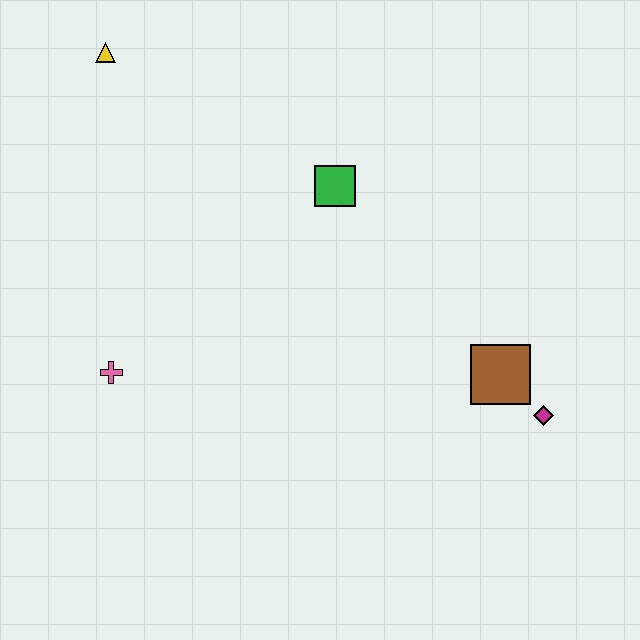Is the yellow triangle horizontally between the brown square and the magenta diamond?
No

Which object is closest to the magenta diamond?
The brown square is closest to the magenta diamond.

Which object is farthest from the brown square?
The yellow triangle is farthest from the brown square.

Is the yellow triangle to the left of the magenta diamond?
Yes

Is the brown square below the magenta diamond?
No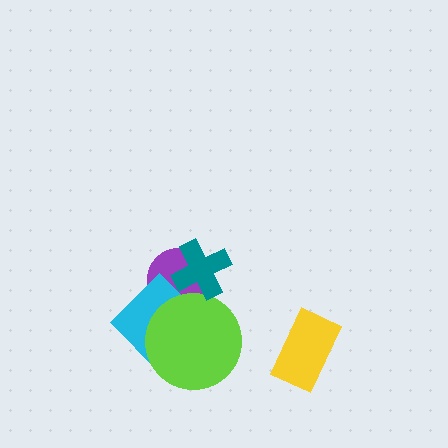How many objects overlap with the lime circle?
2 objects overlap with the lime circle.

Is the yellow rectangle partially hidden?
No, no other shape covers it.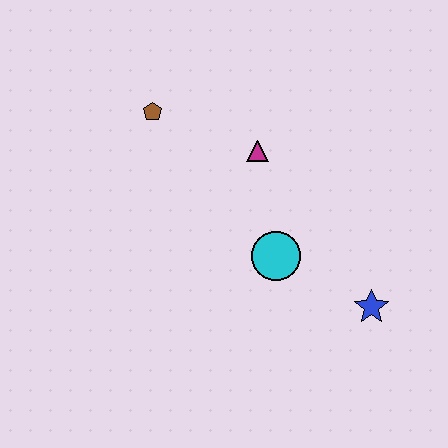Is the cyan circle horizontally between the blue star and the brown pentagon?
Yes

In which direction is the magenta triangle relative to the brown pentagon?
The magenta triangle is to the right of the brown pentagon.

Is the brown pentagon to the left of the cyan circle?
Yes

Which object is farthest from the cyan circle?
The brown pentagon is farthest from the cyan circle.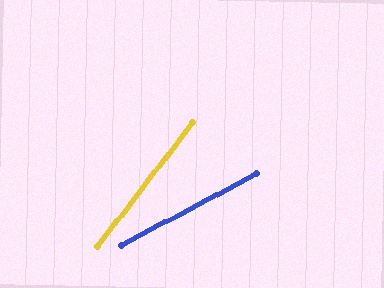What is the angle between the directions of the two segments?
Approximately 25 degrees.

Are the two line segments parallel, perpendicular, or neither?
Neither parallel nor perpendicular — they differ by about 25°.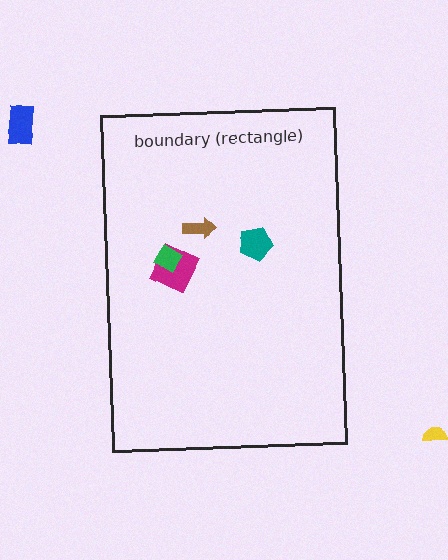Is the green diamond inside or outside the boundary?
Inside.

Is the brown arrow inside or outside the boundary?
Inside.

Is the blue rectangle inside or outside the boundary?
Outside.